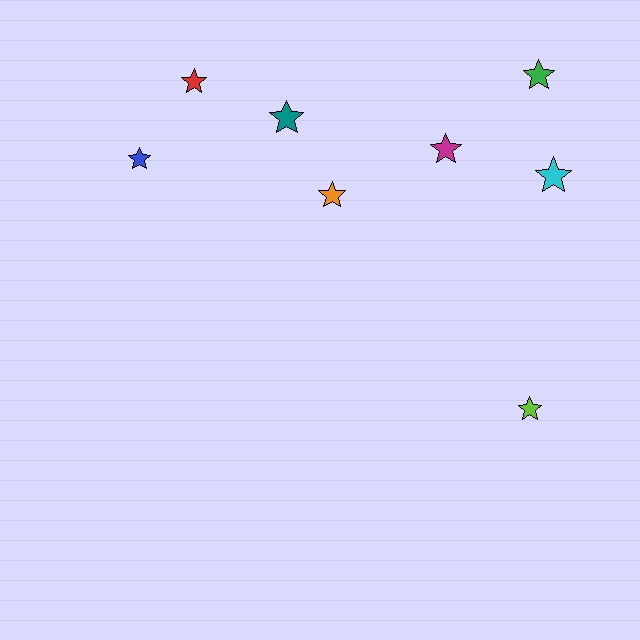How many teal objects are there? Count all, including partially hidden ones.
There is 1 teal object.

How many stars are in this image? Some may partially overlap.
There are 8 stars.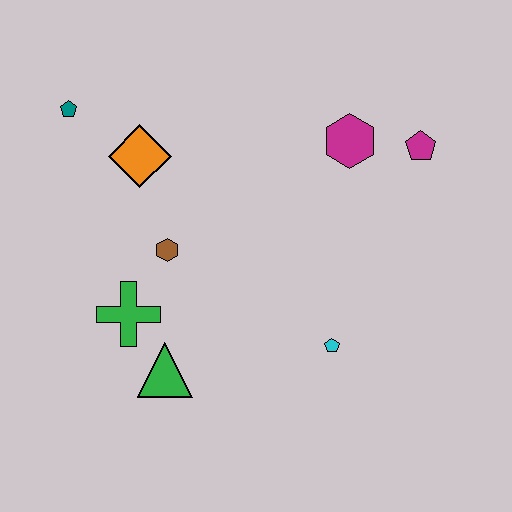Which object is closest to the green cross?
The green triangle is closest to the green cross.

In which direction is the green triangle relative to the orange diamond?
The green triangle is below the orange diamond.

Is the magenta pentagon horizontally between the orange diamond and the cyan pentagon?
No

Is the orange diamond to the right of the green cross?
Yes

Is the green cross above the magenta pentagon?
No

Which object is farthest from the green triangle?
The magenta pentagon is farthest from the green triangle.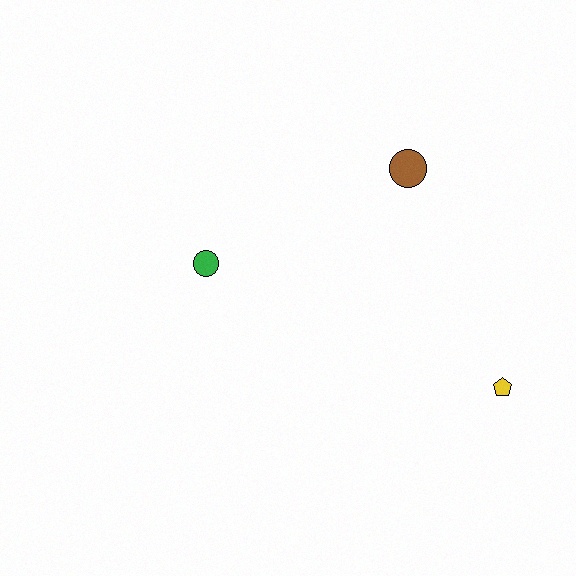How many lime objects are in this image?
There are no lime objects.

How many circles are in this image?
There are 2 circles.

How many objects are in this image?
There are 3 objects.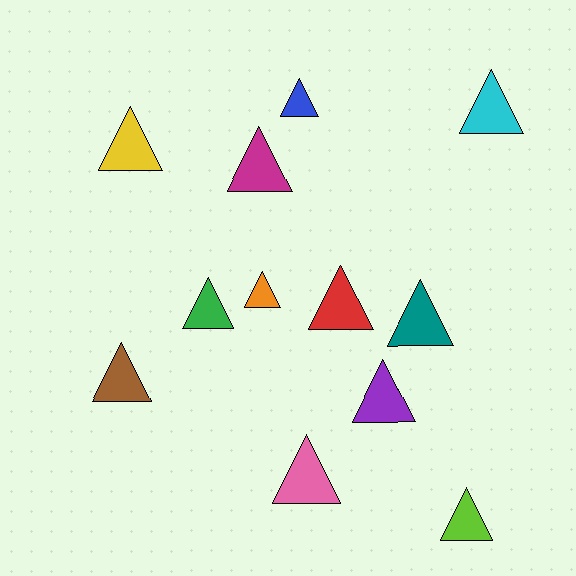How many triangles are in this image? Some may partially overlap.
There are 12 triangles.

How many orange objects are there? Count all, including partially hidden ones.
There is 1 orange object.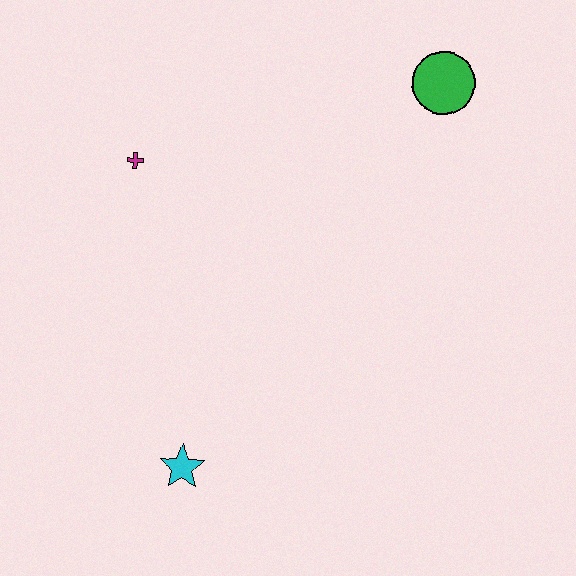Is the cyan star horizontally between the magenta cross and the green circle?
Yes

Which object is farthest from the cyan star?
The green circle is farthest from the cyan star.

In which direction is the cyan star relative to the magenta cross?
The cyan star is below the magenta cross.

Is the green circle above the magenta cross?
Yes